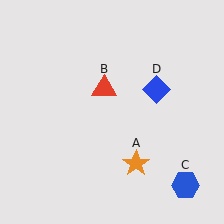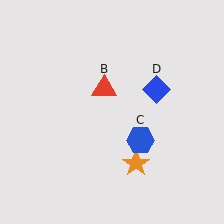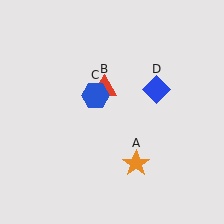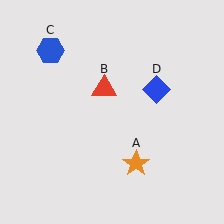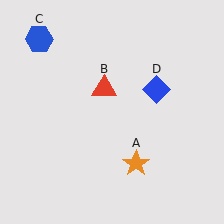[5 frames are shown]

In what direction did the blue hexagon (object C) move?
The blue hexagon (object C) moved up and to the left.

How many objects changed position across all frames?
1 object changed position: blue hexagon (object C).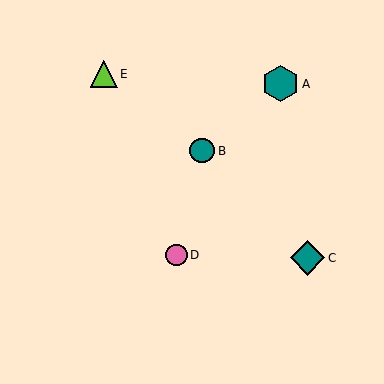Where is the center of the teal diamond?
The center of the teal diamond is at (308, 258).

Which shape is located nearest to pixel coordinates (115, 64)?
The lime triangle (labeled E) at (104, 74) is nearest to that location.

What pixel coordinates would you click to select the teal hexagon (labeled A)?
Click at (281, 84) to select the teal hexagon A.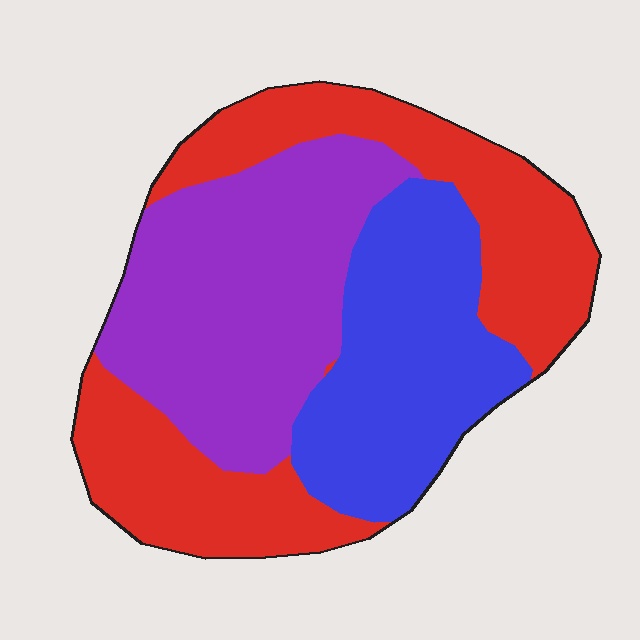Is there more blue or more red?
Red.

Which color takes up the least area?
Blue, at roughly 25%.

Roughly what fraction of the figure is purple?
Purple covers roughly 35% of the figure.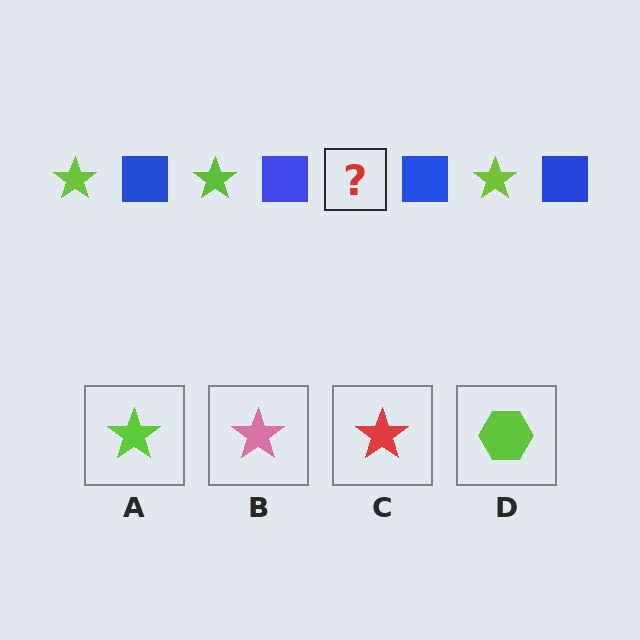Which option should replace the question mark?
Option A.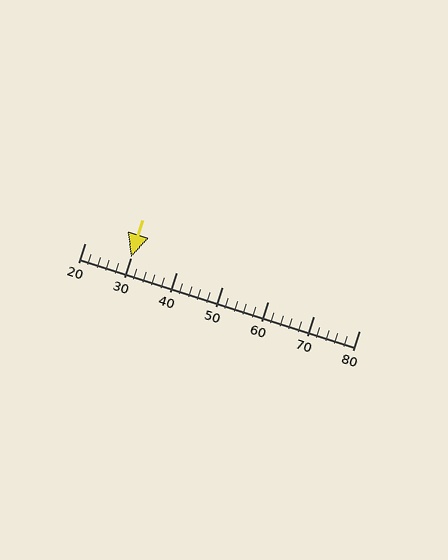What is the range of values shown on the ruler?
The ruler shows values from 20 to 80.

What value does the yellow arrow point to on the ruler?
The yellow arrow points to approximately 30.